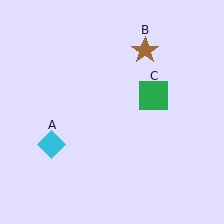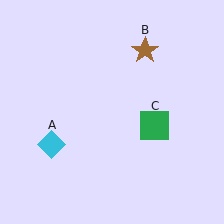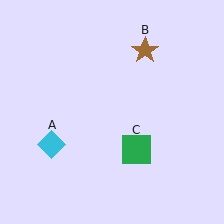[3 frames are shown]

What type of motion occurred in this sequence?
The green square (object C) rotated clockwise around the center of the scene.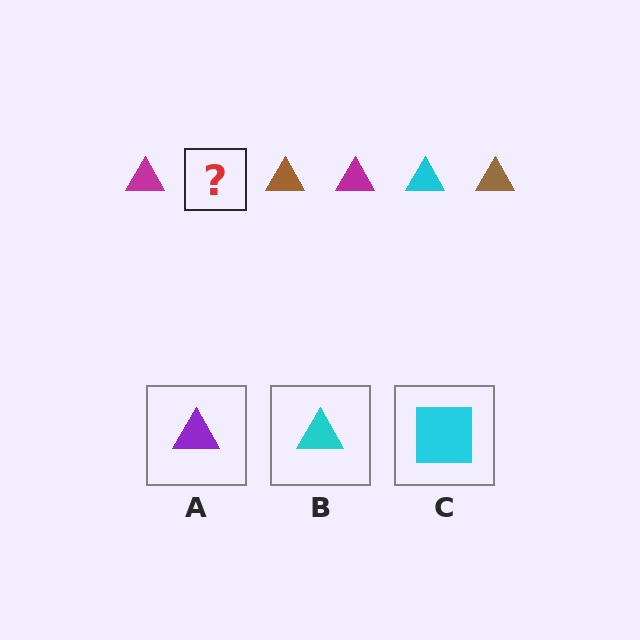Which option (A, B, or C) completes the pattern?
B.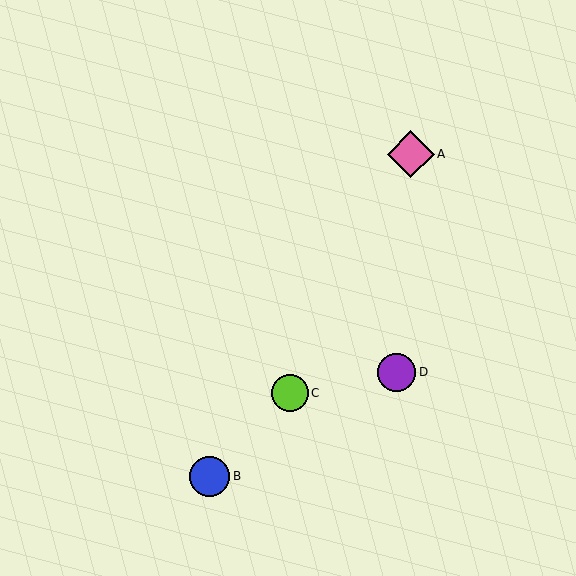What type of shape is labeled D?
Shape D is a purple circle.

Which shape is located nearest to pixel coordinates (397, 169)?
The pink diamond (labeled A) at (411, 154) is nearest to that location.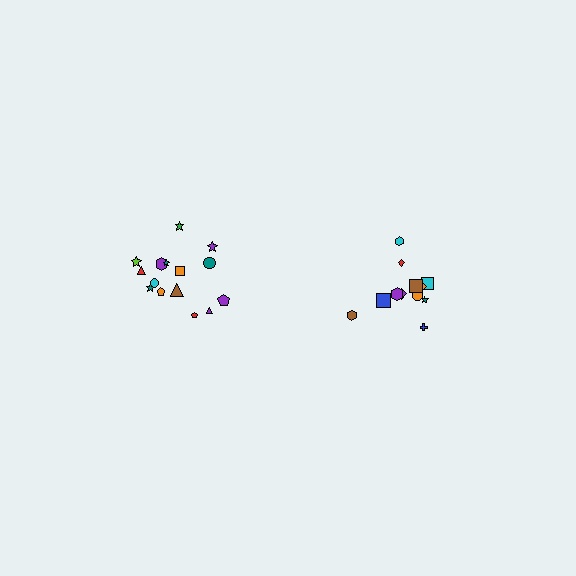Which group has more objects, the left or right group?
The left group.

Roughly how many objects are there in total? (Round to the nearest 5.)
Roughly 25 objects in total.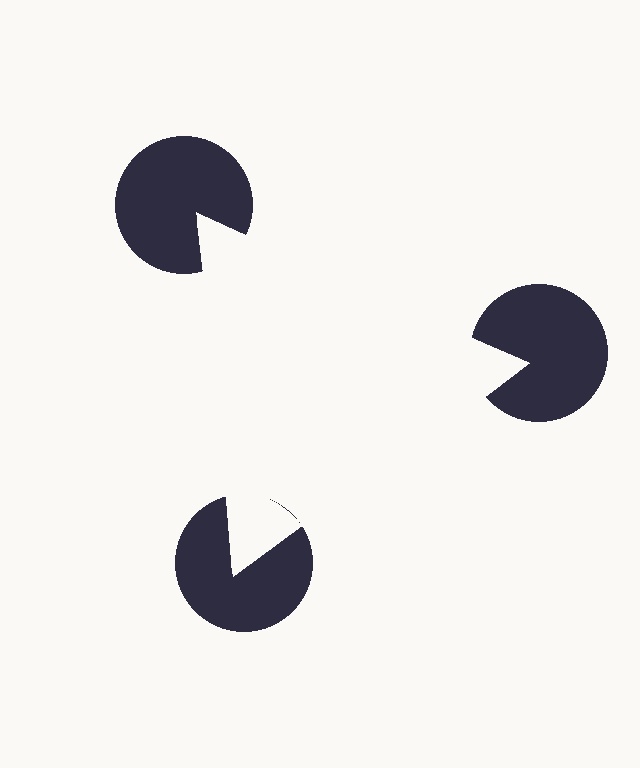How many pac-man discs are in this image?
There are 3 — one at each vertex of the illusory triangle.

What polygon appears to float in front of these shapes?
An illusory triangle — its edges are inferred from the aligned wedge cuts in the pac-man discs, not physically drawn.